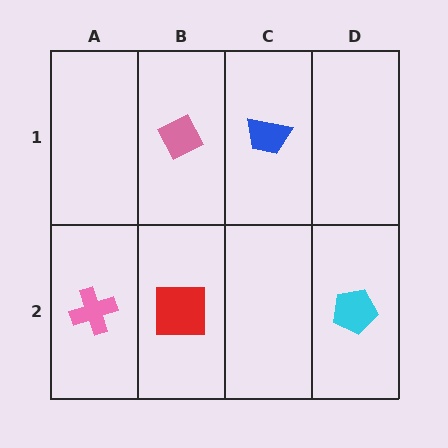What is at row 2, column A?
A pink cross.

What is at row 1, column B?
A pink diamond.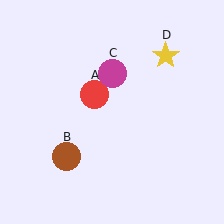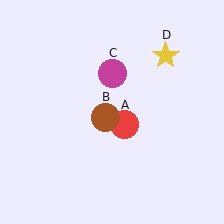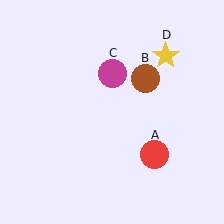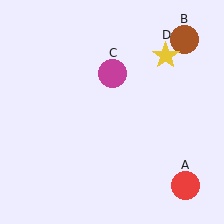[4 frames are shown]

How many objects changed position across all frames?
2 objects changed position: red circle (object A), brown circle (object B).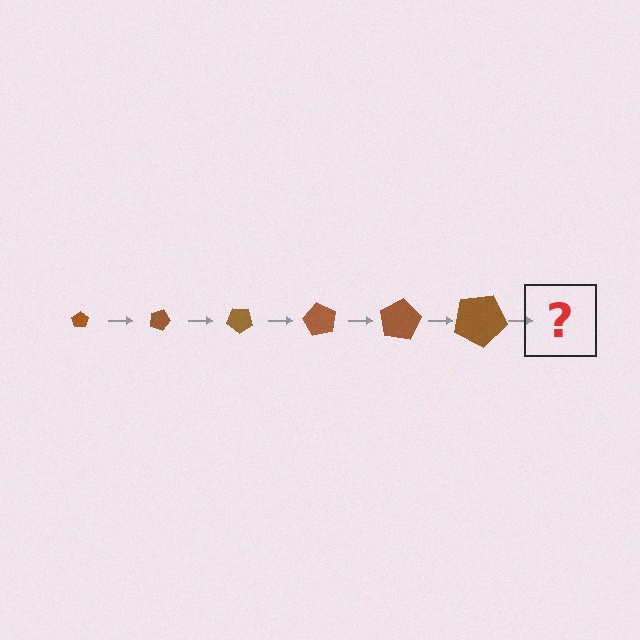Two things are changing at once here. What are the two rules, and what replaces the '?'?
The two rules are that the pentagon grows larger each step and it rotates 20 degrees each step. The '?' should be a pentagon, larger than the previous one and rotated 120 degrees from the start.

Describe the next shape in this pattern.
It should be a pentagon, larger than the previous one and rotated 120 degrees from the start.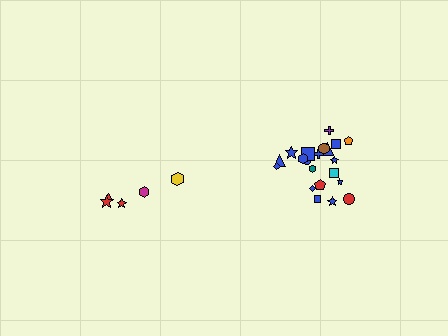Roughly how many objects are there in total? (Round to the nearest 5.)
Roughly 25 objects in total.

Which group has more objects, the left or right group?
The right group.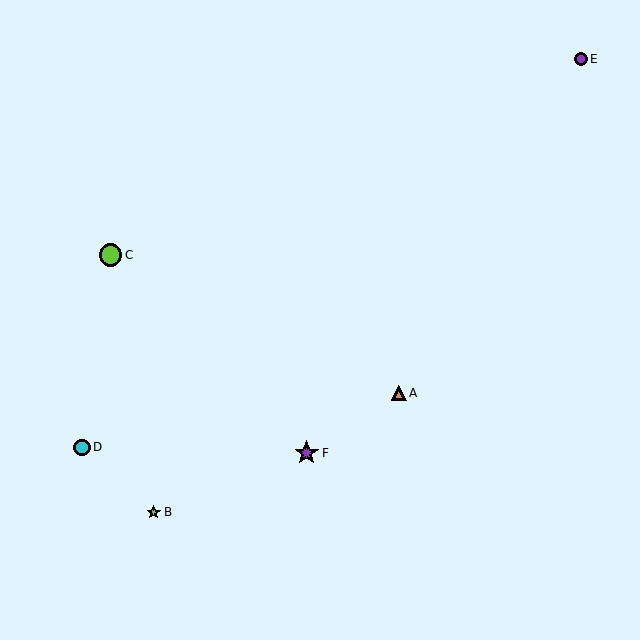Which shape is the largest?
The purple star (labeled F) is the largest.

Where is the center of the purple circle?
The center of the purple circle is at (581, 59).